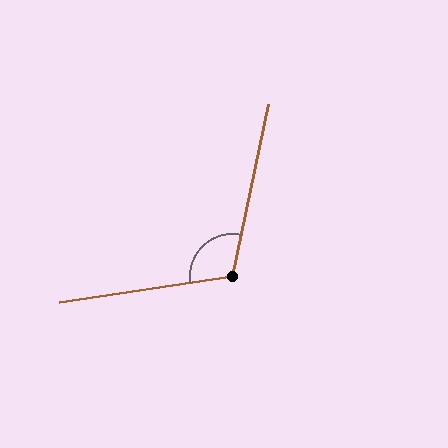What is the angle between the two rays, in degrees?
Approximately 110 degrees.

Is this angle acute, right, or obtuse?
It is obtuse.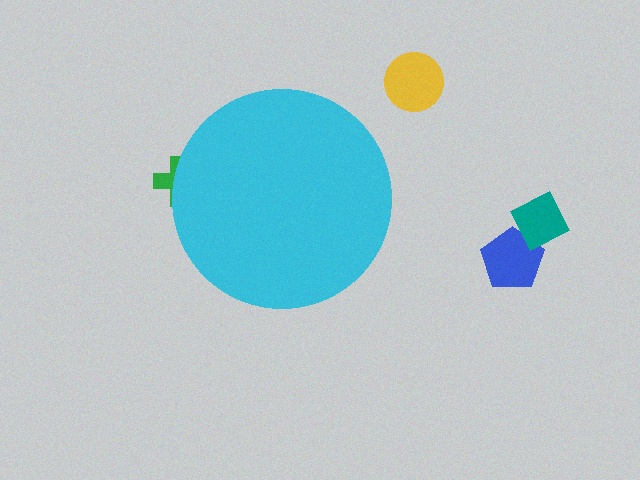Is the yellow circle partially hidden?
No, the yellow circle is fully visible.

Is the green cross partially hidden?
Yes, the green cross is partially hidden behind the cyan circle.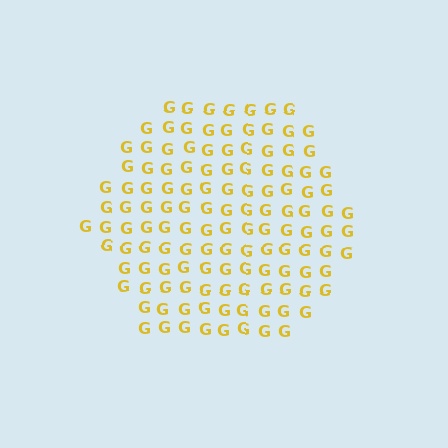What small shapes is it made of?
It is made of small letter G's.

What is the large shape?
The large shape is a hexagon.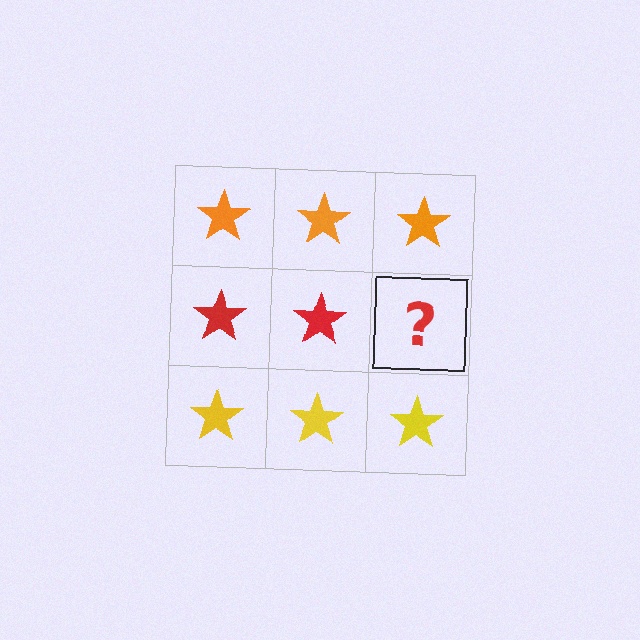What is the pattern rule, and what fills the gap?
The rule is that each row has a consistent color. The gap should be filled with a red star.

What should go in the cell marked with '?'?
The missing cell should contain a red star.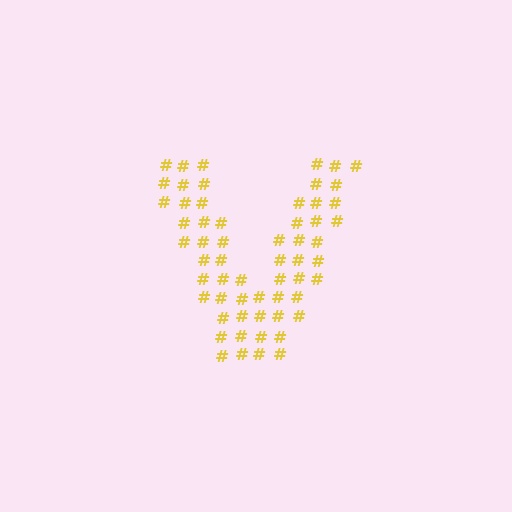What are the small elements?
The small elements are hash symbols.